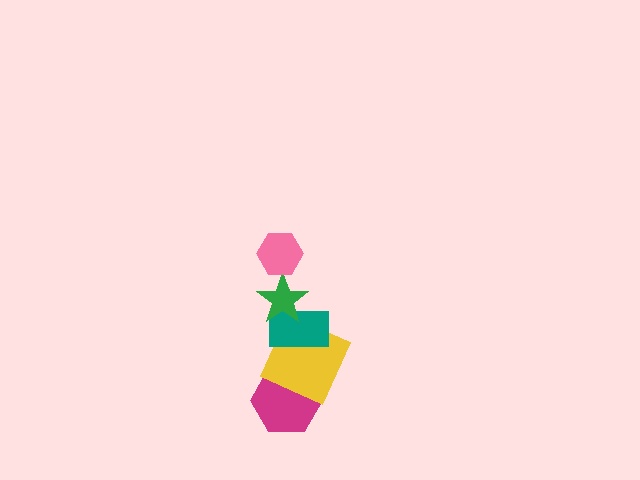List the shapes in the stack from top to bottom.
From top to bottom: the pink hexagon, the green star, the teal rectangle, the yellow square, the magenta hexagon.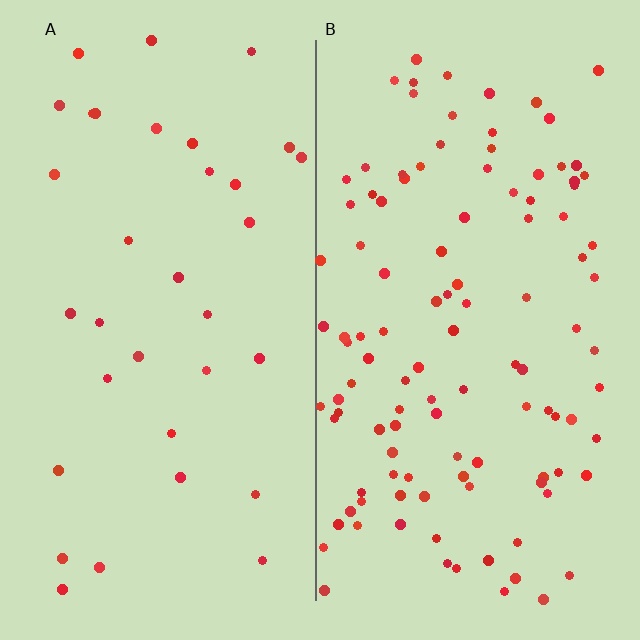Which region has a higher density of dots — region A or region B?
B (the right).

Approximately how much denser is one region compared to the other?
Approximately 3.3× — region B over region A.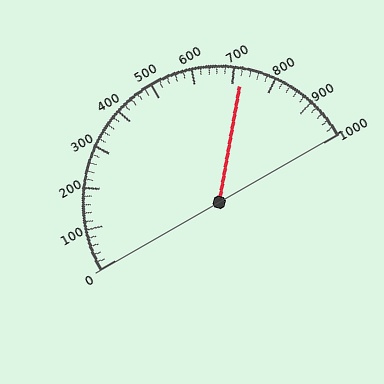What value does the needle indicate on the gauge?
The needle indicates approximately 720.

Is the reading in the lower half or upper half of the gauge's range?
The reading is in the upper half of the range (0 to 1000).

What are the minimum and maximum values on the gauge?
The gauge ranges from 0 to 1000.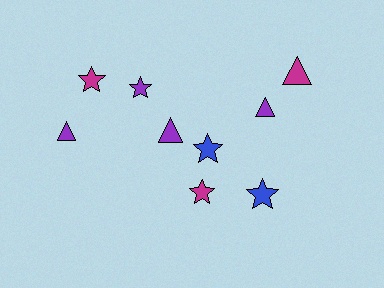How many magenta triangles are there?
There is 1 magenta triangle.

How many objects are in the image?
There are 9 objects.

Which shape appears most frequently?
Star, with 5 objects.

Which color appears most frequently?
Purple, with 4 objects.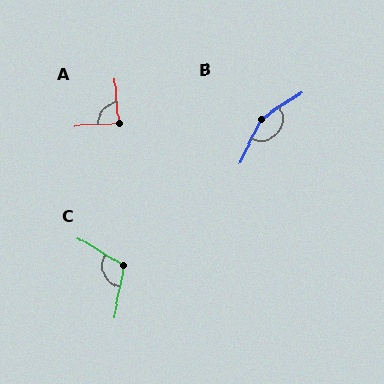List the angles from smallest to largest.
A (89°), C (110°), B (149°).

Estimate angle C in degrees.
Approximately 110 degrees.